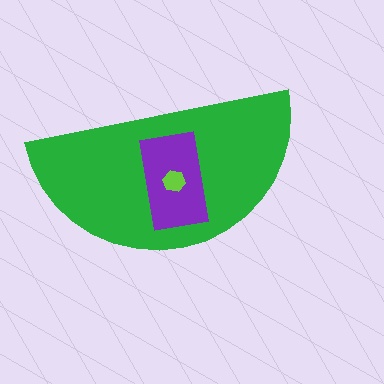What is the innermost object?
The lime hexagon.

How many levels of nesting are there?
3.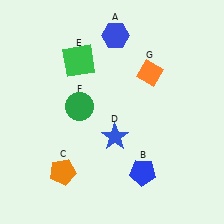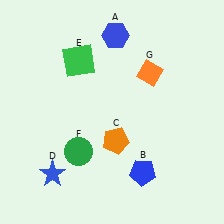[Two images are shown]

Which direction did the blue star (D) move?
The blue star (D) moved left.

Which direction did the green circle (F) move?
The green circle (F) moved down.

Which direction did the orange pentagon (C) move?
The orange pentagon (C) moved right.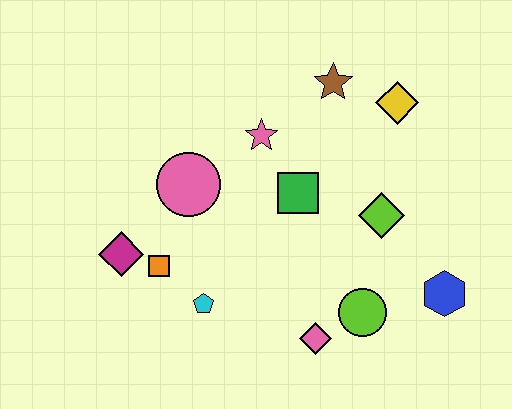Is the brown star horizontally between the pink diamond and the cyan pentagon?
No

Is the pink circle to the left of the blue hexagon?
Yes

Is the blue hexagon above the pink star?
No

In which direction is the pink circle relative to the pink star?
The pink circle is to the left of the pink star.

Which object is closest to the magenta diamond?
The orange square is closest to the magenta diamond.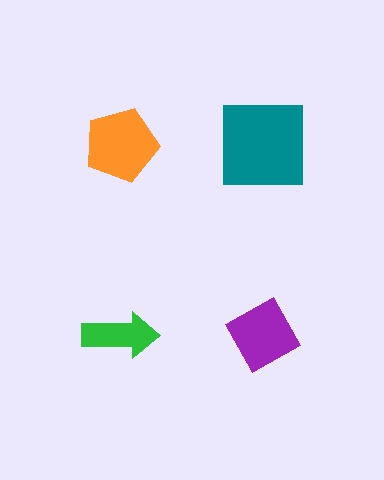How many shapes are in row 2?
2 shapes.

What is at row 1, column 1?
An orange pentagon.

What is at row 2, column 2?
A purple diamond.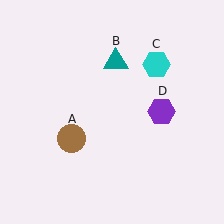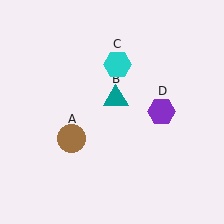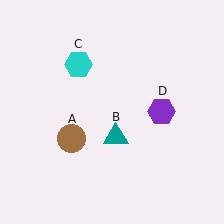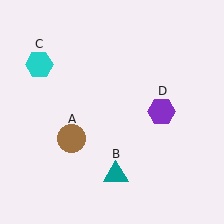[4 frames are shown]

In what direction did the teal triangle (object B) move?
The teal triangle (object B) moved down.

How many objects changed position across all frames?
2 objects changed position: teal triangle (object B), cyan hexagon (object C).